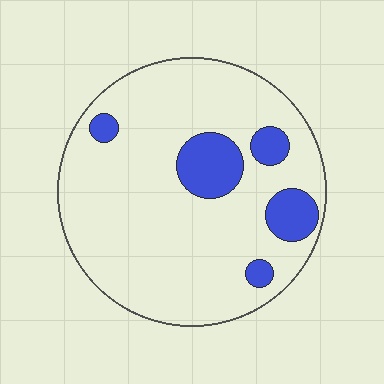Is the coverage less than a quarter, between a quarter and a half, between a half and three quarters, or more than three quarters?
Less than a quarter.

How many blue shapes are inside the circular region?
5.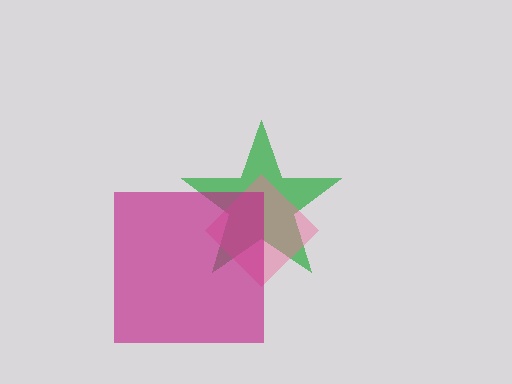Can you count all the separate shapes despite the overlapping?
Yes, there are 3 separate shapes.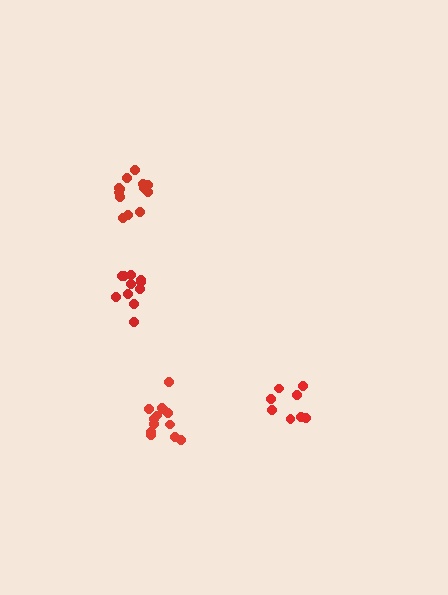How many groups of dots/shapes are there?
There are 4 groups.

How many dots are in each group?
Group 1: 8 dots, Group 2: 13 dots, Group 3: 13 dots, Group 4: 11 dots (45 total).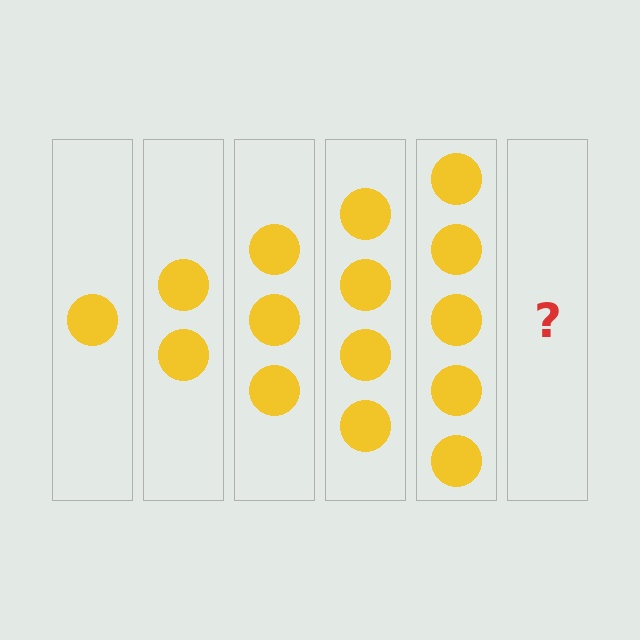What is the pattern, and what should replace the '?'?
The pattern is that each step adds one more circle. The '?' should be 6 circles.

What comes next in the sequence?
The next element should be 6 circles.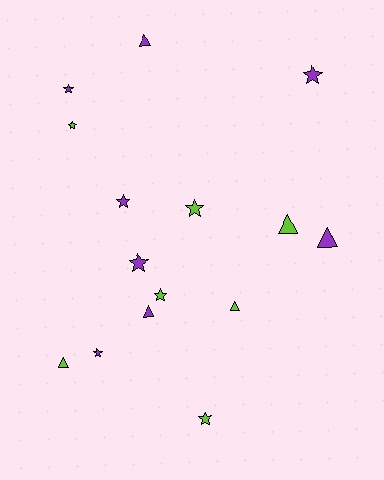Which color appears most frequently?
Purple, with 8 objects.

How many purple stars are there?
There are 5 purple stars.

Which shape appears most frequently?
Star, with 9 objects.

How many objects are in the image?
There are 15 objects.